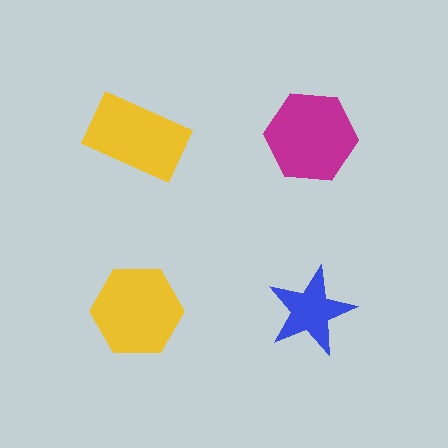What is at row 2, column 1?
A yellow hexagon.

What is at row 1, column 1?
A yellow rectangle.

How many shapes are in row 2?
2 shapes.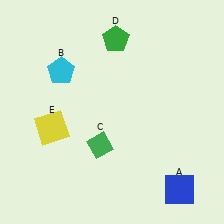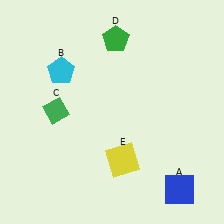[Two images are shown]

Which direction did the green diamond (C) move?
The green diamond (C) moved left.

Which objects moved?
The objects that moved are: the green diamond (C), the yellow square (E).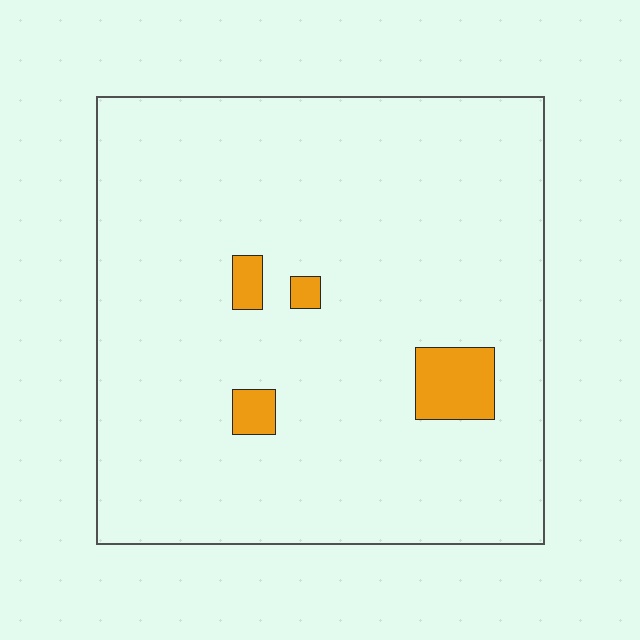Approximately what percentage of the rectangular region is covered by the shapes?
Approximately 5%.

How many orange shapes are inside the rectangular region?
4.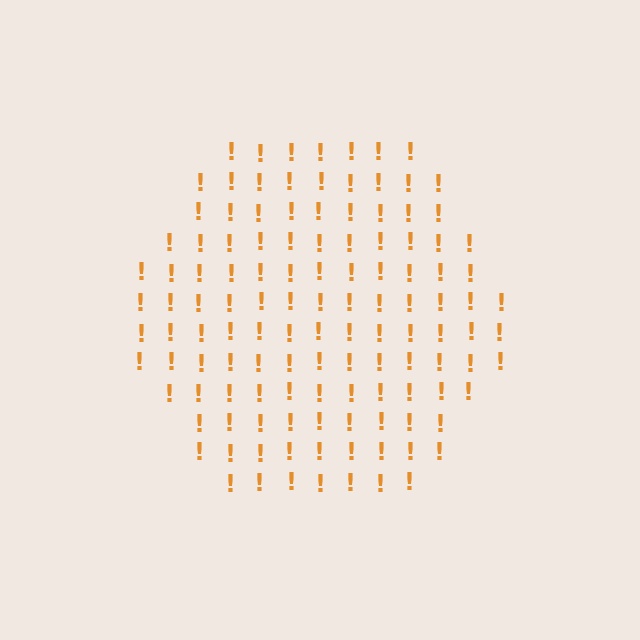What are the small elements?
The small elements are exclamation marks.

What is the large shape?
The large shape is a hexagon.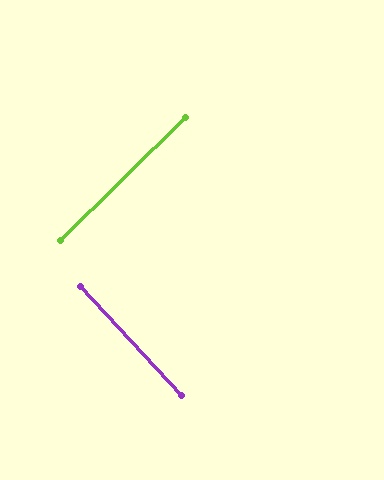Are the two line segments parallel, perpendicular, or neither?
Perpendicular — they meet at approximately 89°.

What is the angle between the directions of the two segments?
Approximately 89 degrees.